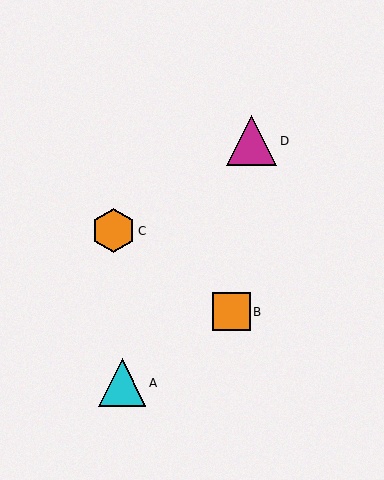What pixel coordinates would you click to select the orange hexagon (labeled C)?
Click at (113, 231) to select the orange hexagon C.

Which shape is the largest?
The magenta triangle (labeled D) is the largest.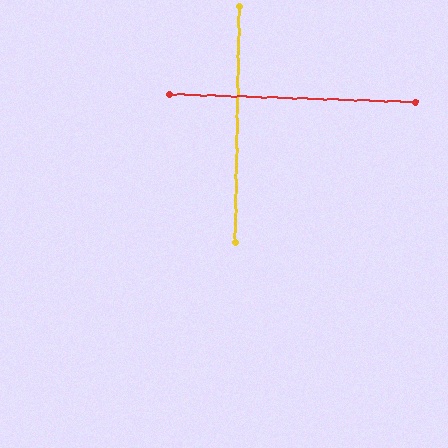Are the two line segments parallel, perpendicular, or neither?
Perpendicular — they meet at approximately 89°.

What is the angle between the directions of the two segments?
Approximately 89 degrees.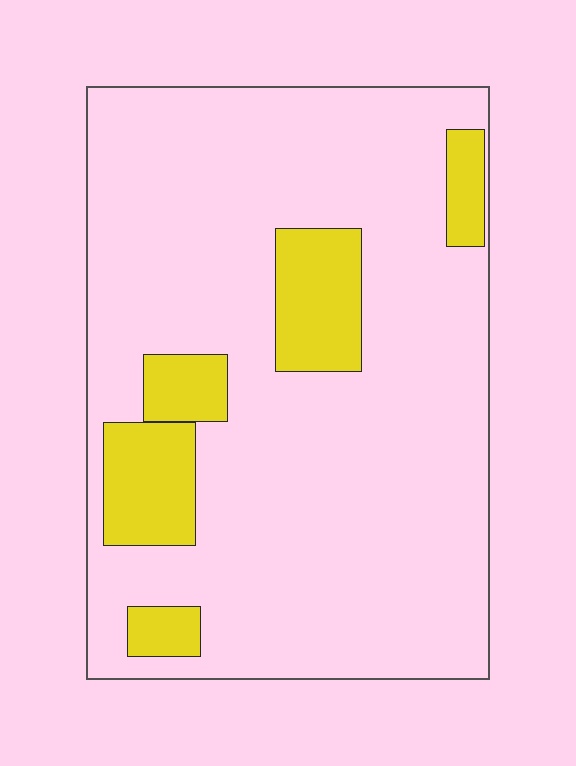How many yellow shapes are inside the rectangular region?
5.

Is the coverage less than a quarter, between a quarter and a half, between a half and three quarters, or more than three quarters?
Less than a quarter.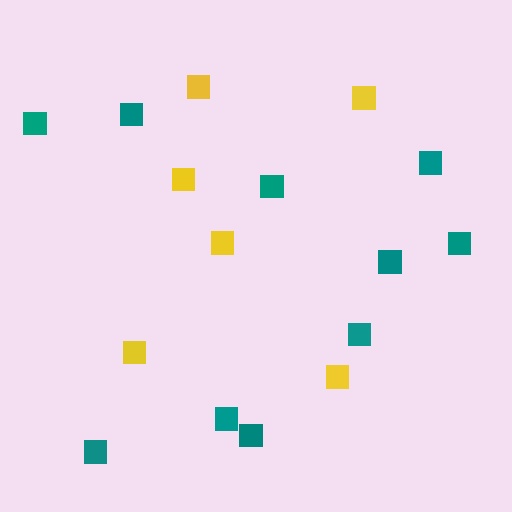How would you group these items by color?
There are 2 groups: one group of teal squares (10) and one group of yellow squares (6).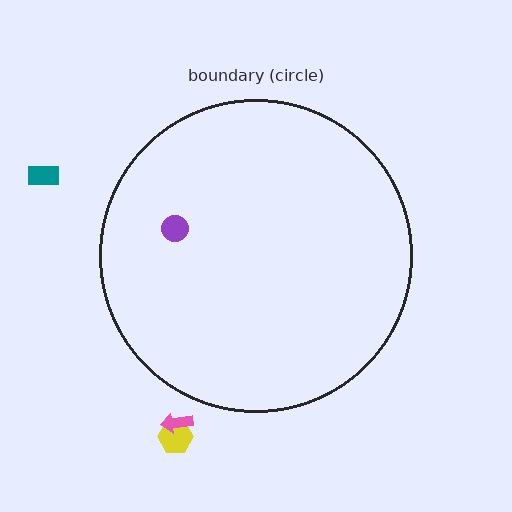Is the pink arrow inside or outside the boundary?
Outside.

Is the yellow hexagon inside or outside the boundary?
Outside.